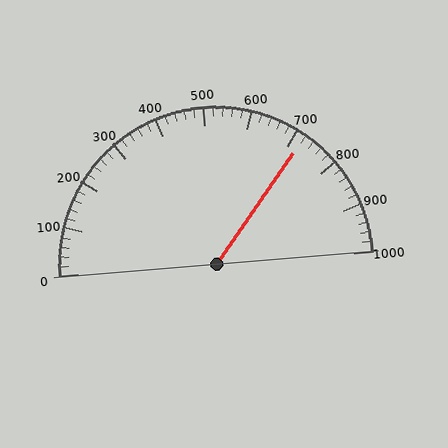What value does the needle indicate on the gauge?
The needle indicates approximately 720.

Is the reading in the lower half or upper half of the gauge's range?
The reading is in the upper half of the range (0 to 1000).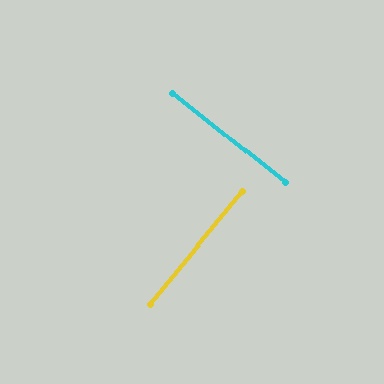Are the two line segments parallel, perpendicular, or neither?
Perpendicular — they meet at approximately 89°.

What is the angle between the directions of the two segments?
Approximately 89 degrees.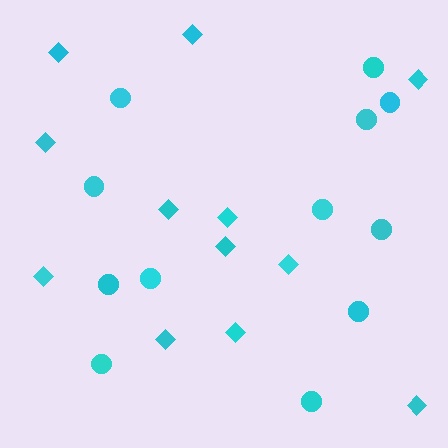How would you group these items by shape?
There are 2 groups: one group of diamonds (12) and one group of circles (12).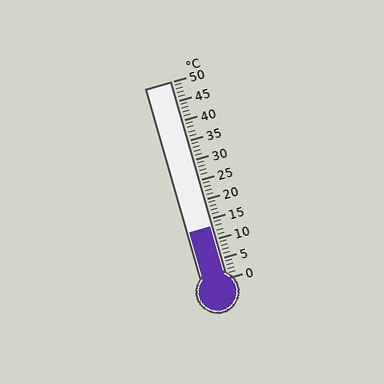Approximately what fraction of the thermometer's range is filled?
The thermometer is filled to approximately 25% of its range.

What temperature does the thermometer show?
The thermometer shows approximately 13°C.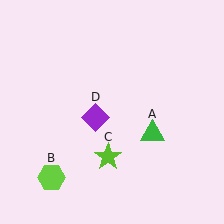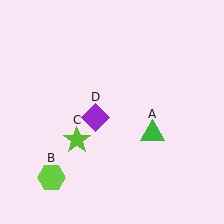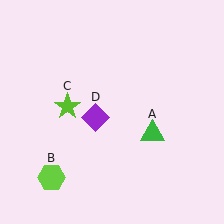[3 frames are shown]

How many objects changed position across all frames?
1 object changed position: lime star (object C).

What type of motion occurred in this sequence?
The lime star (object C) rotated clockwise around the center of the scene.